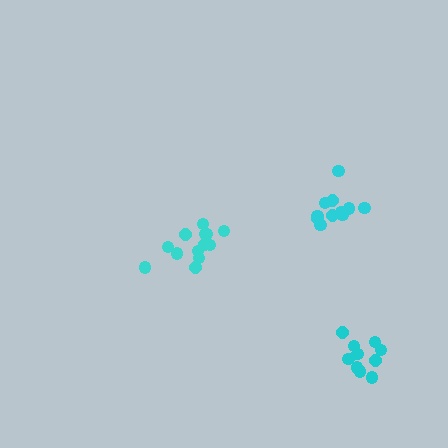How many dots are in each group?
Group 1: 13 dots, Group 2: 10 dots, Group 3: 11 dots (34 total).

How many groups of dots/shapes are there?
There are 3 groups.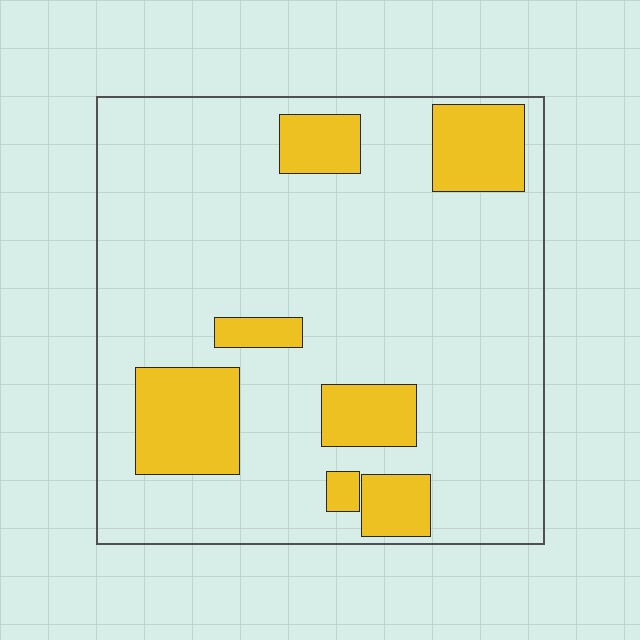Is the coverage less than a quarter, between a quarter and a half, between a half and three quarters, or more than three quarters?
Less than a quarter.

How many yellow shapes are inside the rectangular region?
7.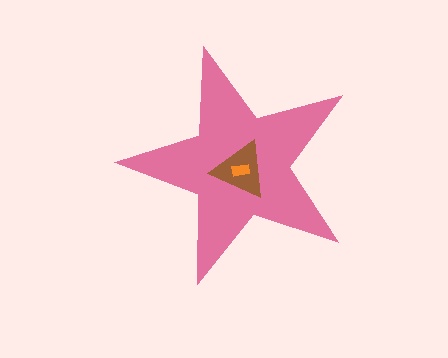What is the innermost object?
The orange rectangle.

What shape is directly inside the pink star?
The brown triangle.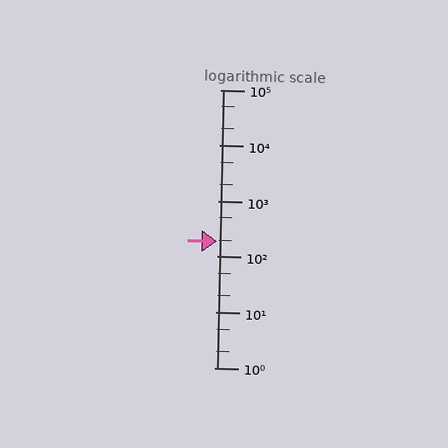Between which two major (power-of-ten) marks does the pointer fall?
The pointer is between 100 and 1000.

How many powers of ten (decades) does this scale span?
The scale spans 5 decades, from 1 to 100000.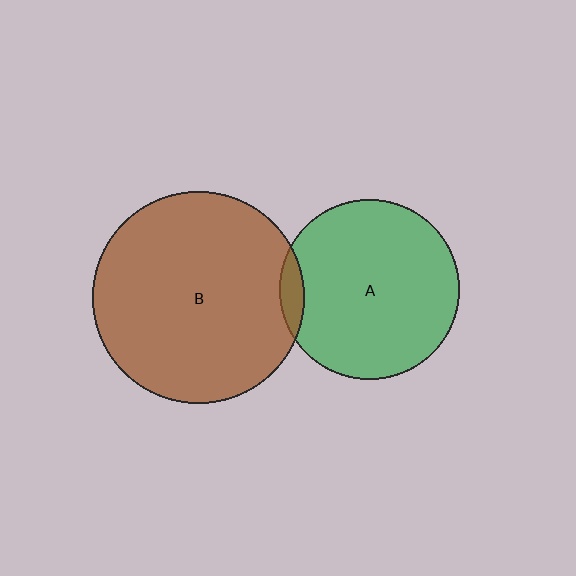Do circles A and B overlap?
Yes.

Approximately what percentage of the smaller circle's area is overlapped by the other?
Approximately 5%.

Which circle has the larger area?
Circle B (brown).